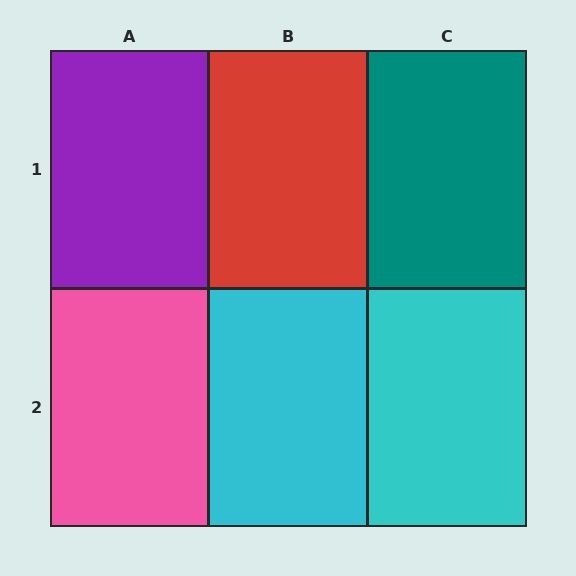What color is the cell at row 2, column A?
Pink.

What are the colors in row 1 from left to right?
Purple, red, teal.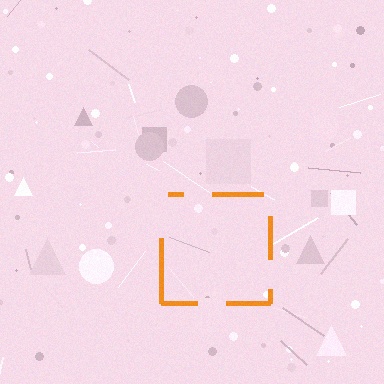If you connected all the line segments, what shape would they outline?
They would outline a square.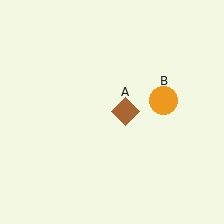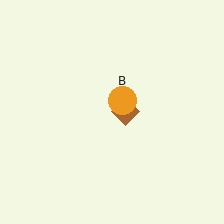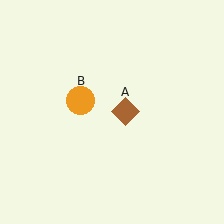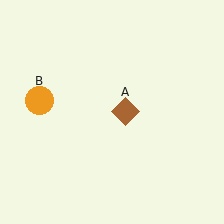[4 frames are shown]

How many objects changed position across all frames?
1 object changed position: orange circle (object B).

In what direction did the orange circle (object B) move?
The orange circle (object B) moved left.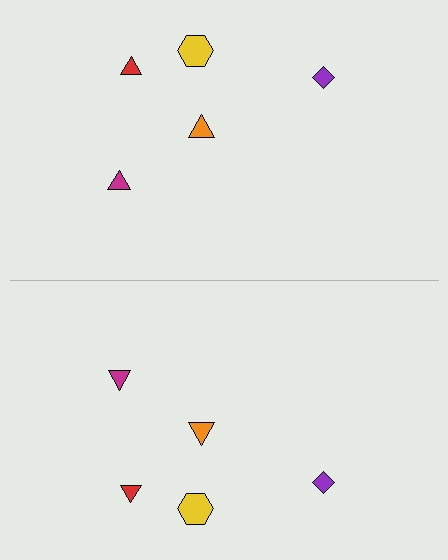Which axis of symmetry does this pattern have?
The pattern has a horizontal axis of symmetry running through the center of the image.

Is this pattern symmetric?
Yes, this pattern has bilateral (reflection) symmetry.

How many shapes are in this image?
There are 10 shapes in this image.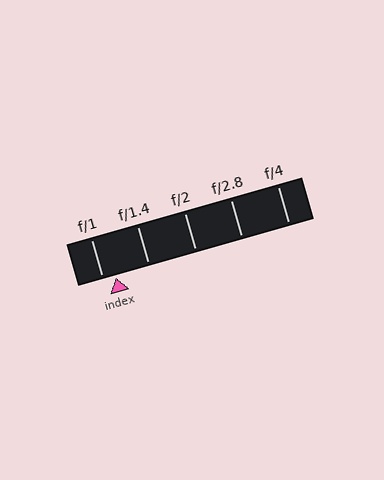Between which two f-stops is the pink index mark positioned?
The index mark is between f/1 and f/1.4.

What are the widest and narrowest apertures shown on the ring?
The widest aperture shown is f/1 and the narrowest is f/4.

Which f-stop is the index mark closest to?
The index mark is closest to f/1.